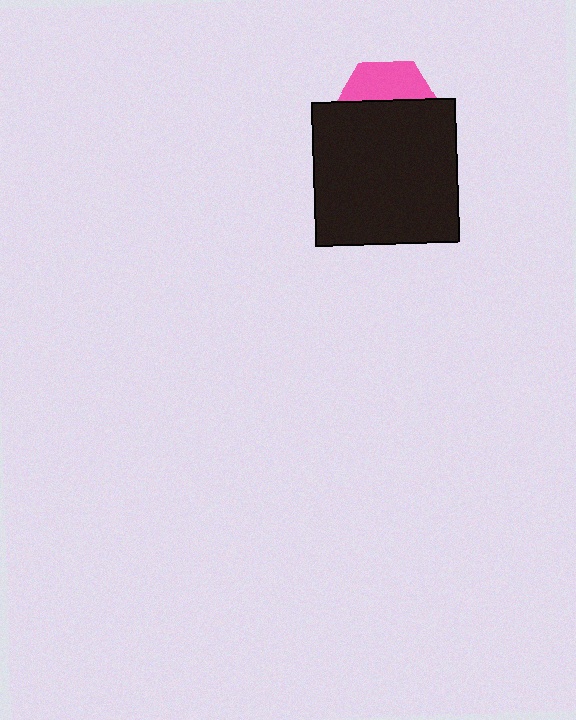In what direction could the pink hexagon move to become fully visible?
The pink hexagon could move up. That would shift it out from behind the black square entirely.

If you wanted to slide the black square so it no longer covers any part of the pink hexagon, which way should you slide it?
Slide it down — that is the most direct way to separate the two shapes.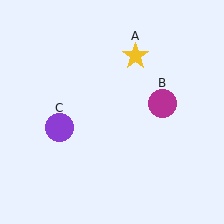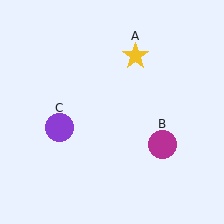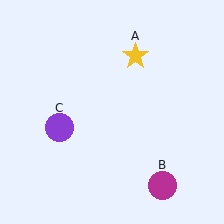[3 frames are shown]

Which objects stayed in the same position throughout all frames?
Yellow star (object A) and purple circle (object C) remained stationary.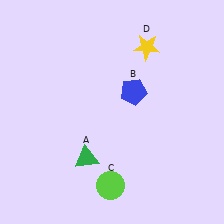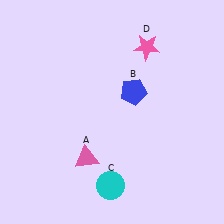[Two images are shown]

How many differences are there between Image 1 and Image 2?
There are 3 differences between the two images.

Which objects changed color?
A changed from green to pink. C changed from lime to cyan. D changed from yellow to pink.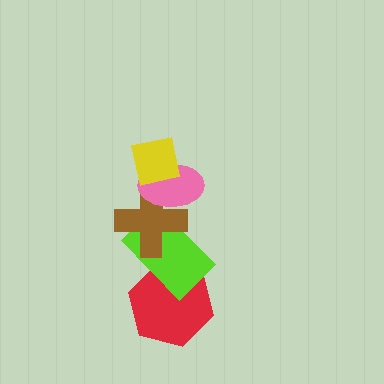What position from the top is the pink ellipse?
The pink ellipse is 2nd from the top.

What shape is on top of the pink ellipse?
The yellow square is on top of the pink ellipse.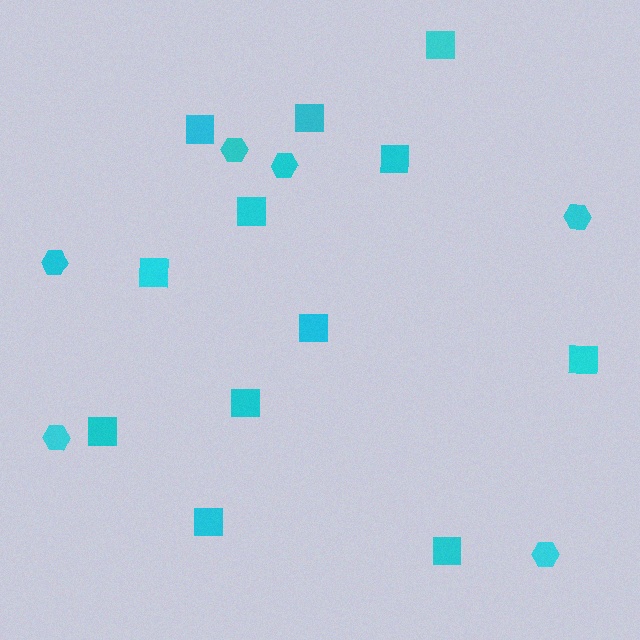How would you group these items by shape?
There are 2 groups: one group of squares (12) and one group of hexagons (6).